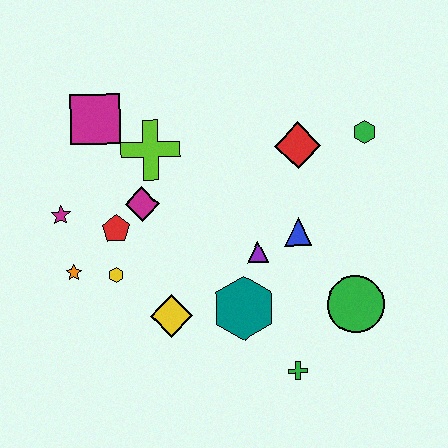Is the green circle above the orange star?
No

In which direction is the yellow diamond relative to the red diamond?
The yellow diamond is below the red diamond.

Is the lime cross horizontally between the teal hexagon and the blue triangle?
No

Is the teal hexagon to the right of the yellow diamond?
Yes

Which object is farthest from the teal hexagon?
The magenta square is farthest from the teal hexagon.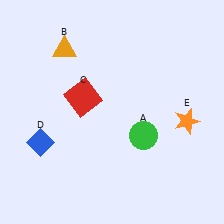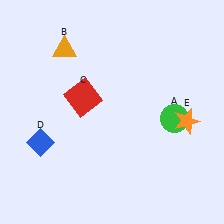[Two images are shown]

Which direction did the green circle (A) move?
The green circle (A) moved right.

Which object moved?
The green circle (A) moved right.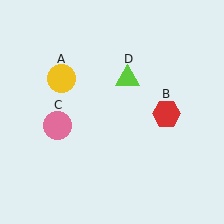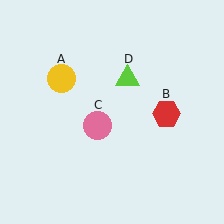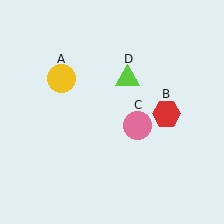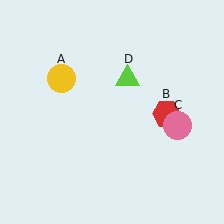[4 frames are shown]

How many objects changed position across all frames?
1 object changed position: pink circle (object C).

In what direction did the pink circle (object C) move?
The pink circle (object C) moved right.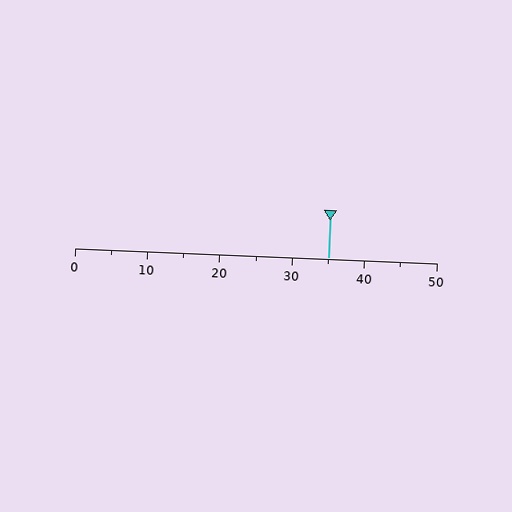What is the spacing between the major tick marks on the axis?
The major ticks are spaced 10 apart.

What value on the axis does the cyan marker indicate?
The marker indicates approximately 35.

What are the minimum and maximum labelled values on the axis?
The axis runs from 0 to 50.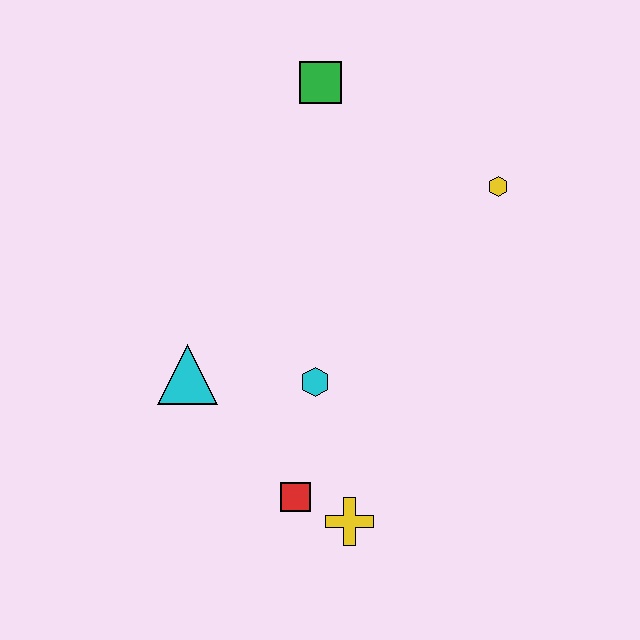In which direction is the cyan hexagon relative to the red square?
The cyan hexagon is above the red square.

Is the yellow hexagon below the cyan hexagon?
No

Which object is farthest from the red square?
The green square is farthest from the red square.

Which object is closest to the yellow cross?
The red square is closest to the yellow cross.